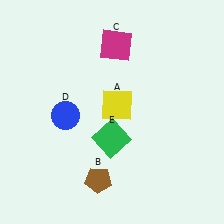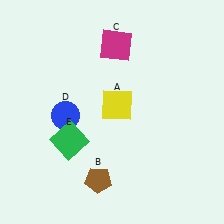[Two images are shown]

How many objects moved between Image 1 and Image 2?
1 object moved between the two images.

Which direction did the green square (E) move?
The green square (E) moved left.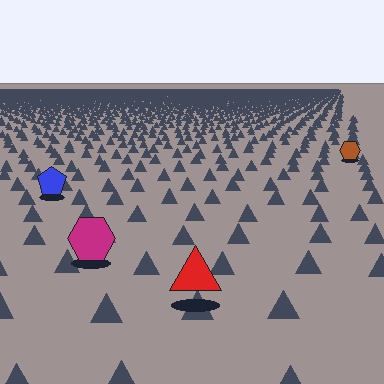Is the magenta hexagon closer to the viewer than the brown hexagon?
Yes. The magenta hexagon is closer — you can tell from the texture gradient: the ground texture is coarser near it.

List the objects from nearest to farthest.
From nearest to farthest: the red triangle, the magenta hexagon, the blue pentagon, the brown hexagon.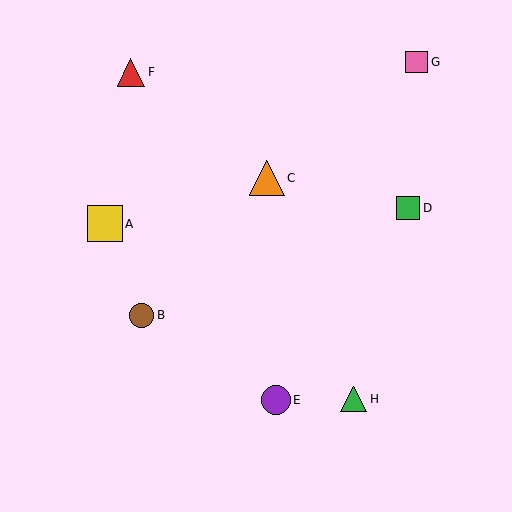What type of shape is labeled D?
Shape D is a green square.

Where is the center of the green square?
The center of the green square is at (408, 208).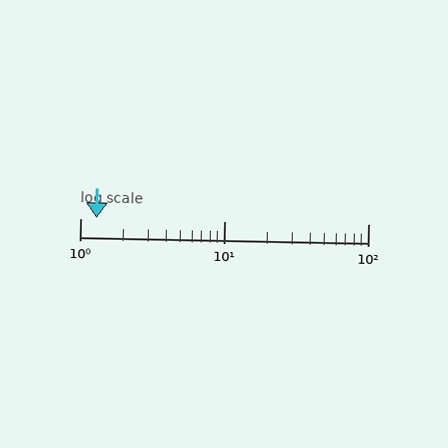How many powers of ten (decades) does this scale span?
The scale spans 2 decades, from 1 to 100.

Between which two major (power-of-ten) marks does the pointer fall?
The pointer is between 1 and 10.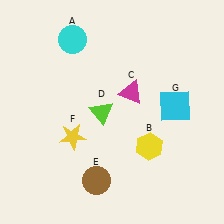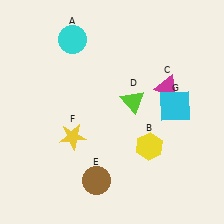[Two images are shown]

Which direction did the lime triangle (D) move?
The lime triangle (D) moved right.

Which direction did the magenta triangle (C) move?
The magenta triangle (C) moved right.